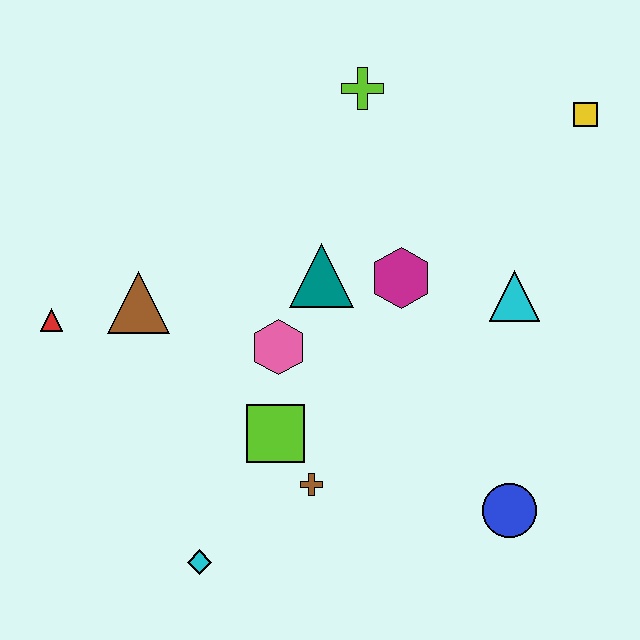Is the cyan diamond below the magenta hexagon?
Yes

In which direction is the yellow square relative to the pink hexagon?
The yellow square is to the right of the pink hexagon.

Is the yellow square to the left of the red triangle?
No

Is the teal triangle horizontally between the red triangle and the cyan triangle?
Yes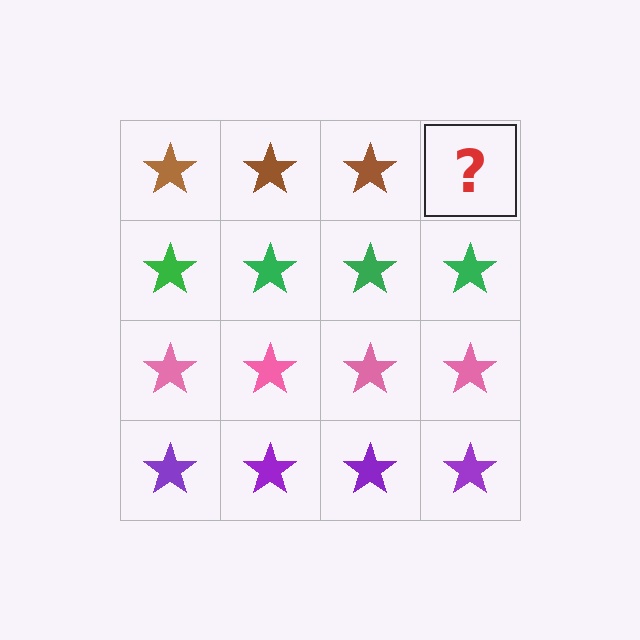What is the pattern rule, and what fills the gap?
The rule is that each row has a consistent color. The gap should be filled with a brown star.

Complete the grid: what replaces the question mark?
The question mark should be replaced with a brown star.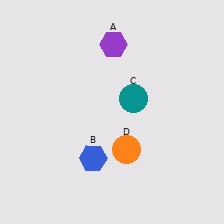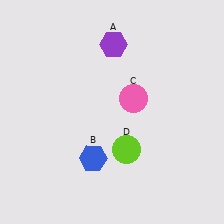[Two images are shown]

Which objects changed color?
C changed from teal to pink. D changed from orange to lime.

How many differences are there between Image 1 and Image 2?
There are 2 differences between the two images.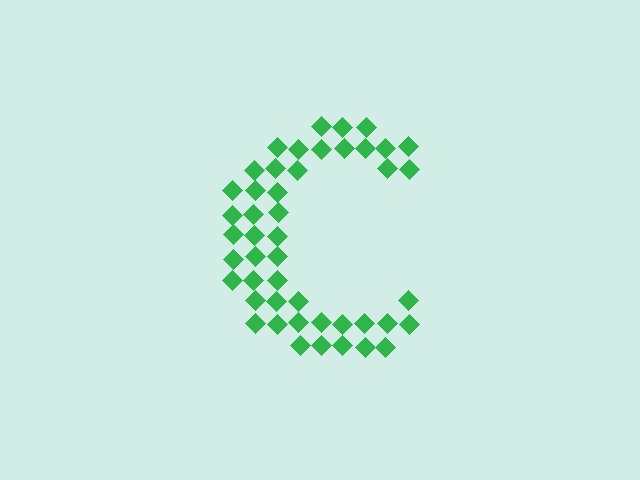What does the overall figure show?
The overall figure shows the letter C.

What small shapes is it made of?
It is made of small diamonds.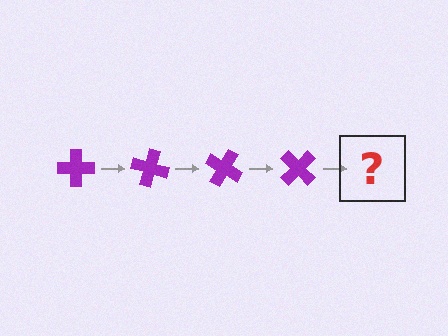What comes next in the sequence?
The next element should be a purple cross rotated 60 degrees.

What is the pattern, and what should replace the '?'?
The pattern is that the cross rotates 15 degrees each step. The '?' should be a purple cross rotated 60 degrees.